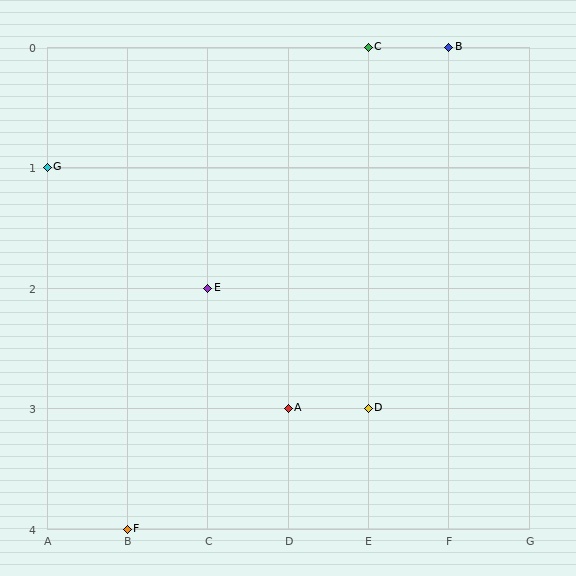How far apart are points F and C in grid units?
Points F and C are 3 columns and 4 rows apart (about 5.0 grid units diagonally).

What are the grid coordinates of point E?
Point E is at grid coordinates (C, 2).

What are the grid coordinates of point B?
Point B is at grid coordinates (F, 0).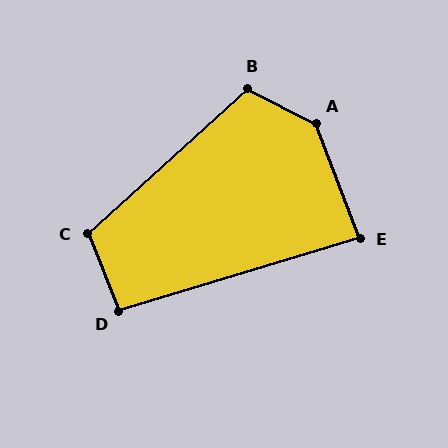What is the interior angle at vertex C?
Approximately 110 degrees (obtuse).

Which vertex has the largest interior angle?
A, at approximately 137 degrees.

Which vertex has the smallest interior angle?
E, at approximately 86 degrees.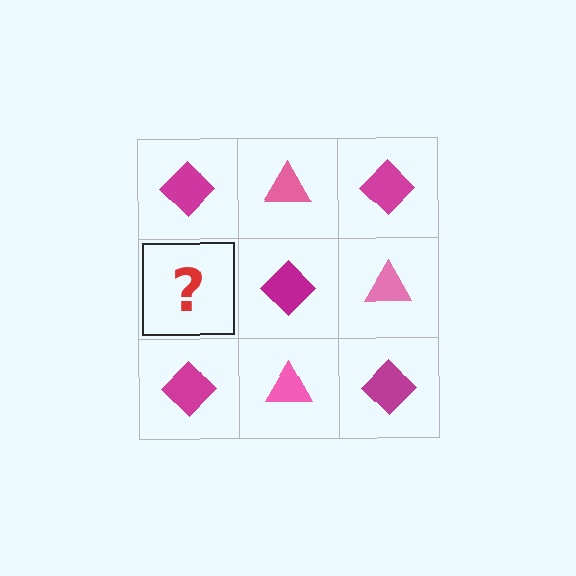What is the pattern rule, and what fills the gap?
The rule is that it alternates magenta diamond and pink triangle in a checkerboard pattern. The gap should be filled with a pink triangle.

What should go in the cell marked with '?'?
The missing cell should contain a pink triangle.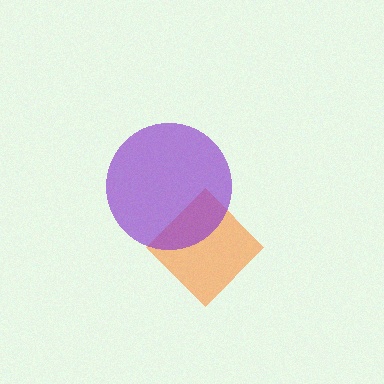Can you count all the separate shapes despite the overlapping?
Yes, there are 2 separate shapes.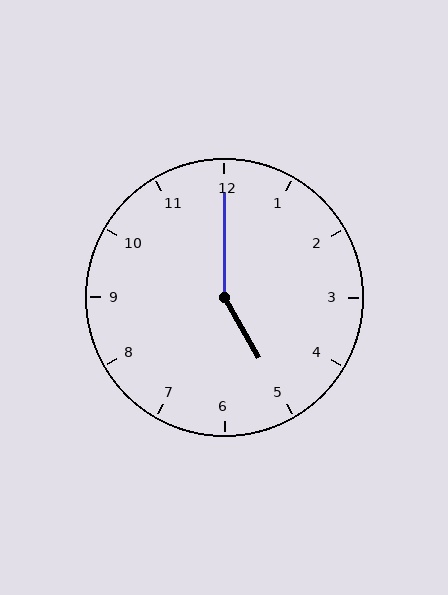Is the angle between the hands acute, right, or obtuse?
It is obtuse.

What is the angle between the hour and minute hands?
Approximately 150 degrees.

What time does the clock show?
5:00.